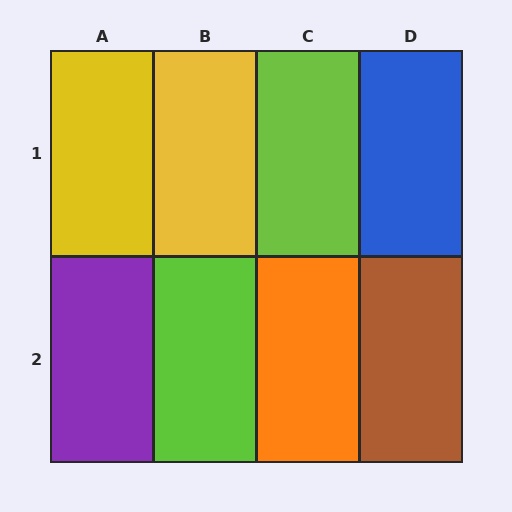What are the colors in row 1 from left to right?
Yellow, yellow, lime, blue.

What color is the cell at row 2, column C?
Orange.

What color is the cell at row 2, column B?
Lime.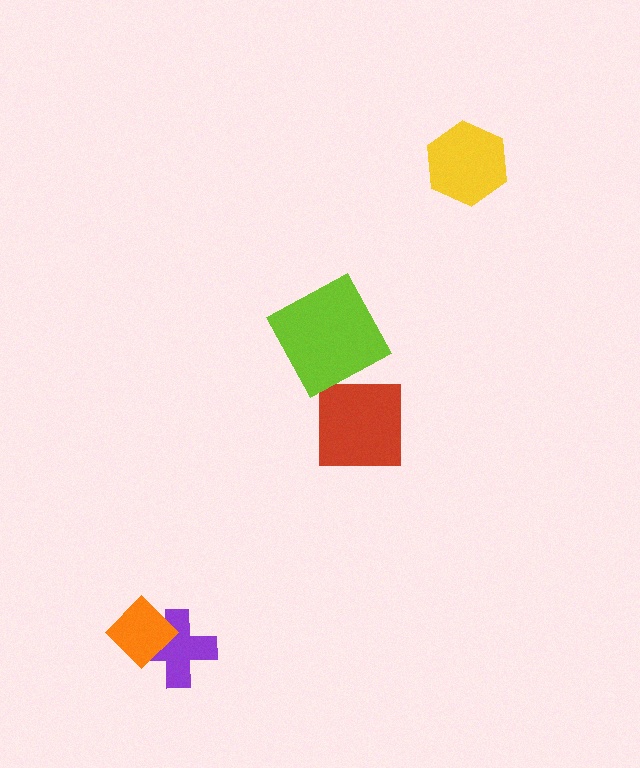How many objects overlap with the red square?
0 objects overlap with the red square.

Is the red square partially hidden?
No, no other shape covers it.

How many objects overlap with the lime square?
0 objects overlap with the lime square.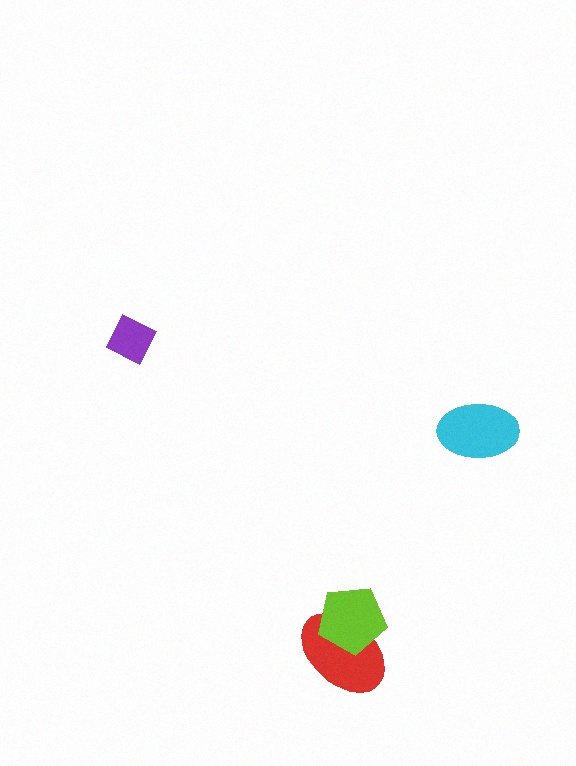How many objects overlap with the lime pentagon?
1 object overlaps with the lime pentagon.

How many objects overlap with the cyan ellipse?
0 objects overlap with the cyan ellipse.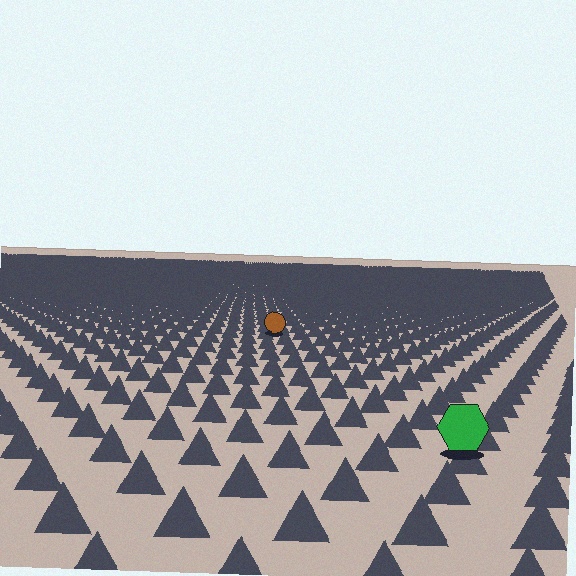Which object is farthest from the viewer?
The brown circle is farthest from the viewer. It appears smaller and the ground texture around it is denser.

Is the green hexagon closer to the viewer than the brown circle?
Yes. The green hexagon is closer — you can tell from the texture gradient: the ground texture is coarser near it.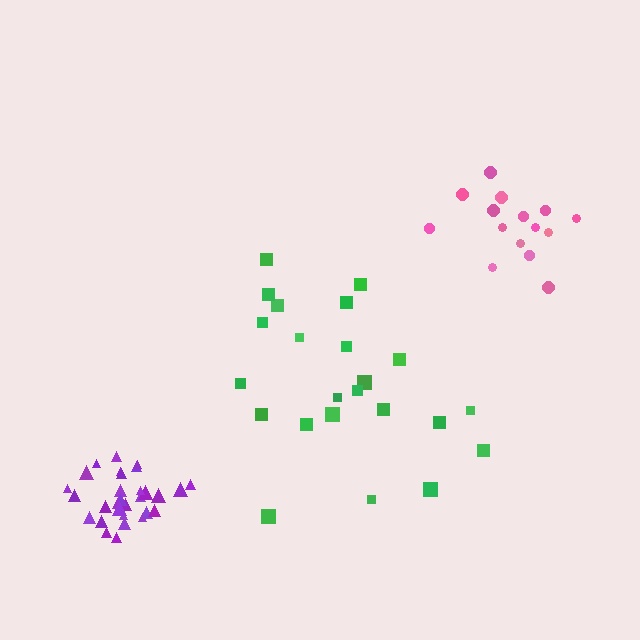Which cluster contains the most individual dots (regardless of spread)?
Purple (30).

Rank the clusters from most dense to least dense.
purple, pink, green.